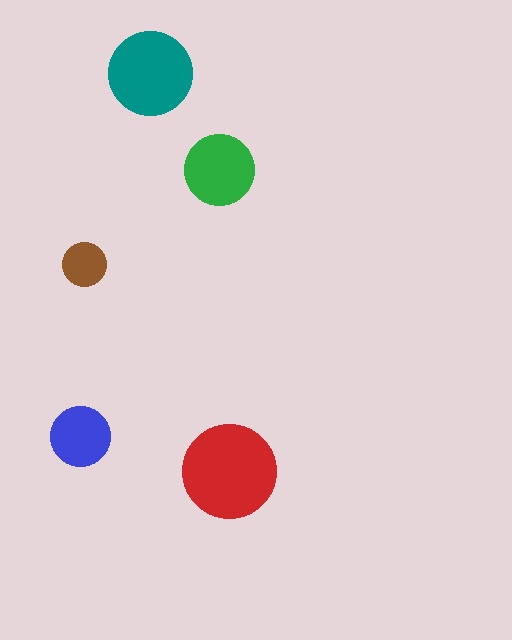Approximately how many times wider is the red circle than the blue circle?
About 1.5 times wider.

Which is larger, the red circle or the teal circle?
The red one.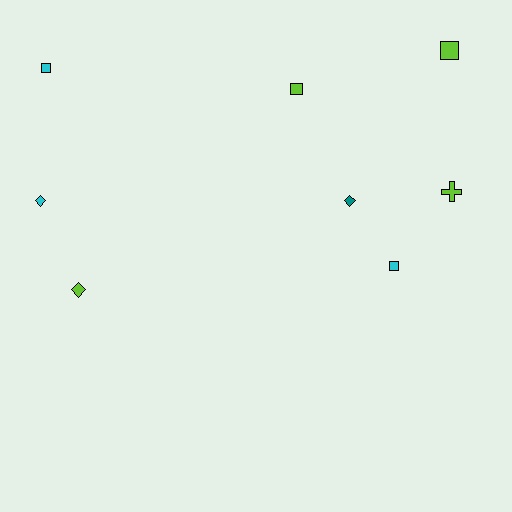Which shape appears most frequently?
Square, with 4 objects.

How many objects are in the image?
There are 8 objects.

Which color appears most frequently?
Lime, with 4 objects.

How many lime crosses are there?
There is 1 lime cross.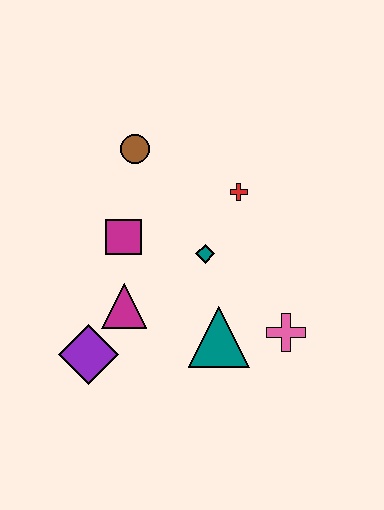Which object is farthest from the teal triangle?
The brown circle is farthest from the teal triangle.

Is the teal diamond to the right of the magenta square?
Yes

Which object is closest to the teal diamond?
The red cross is closest to the teal diamond.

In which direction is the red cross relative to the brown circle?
The red cross is to the right of the brown circle.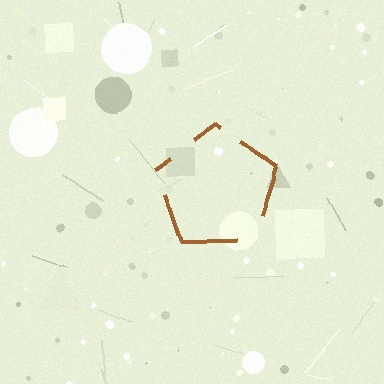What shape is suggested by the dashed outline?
The dashed outline suggests a pentagon.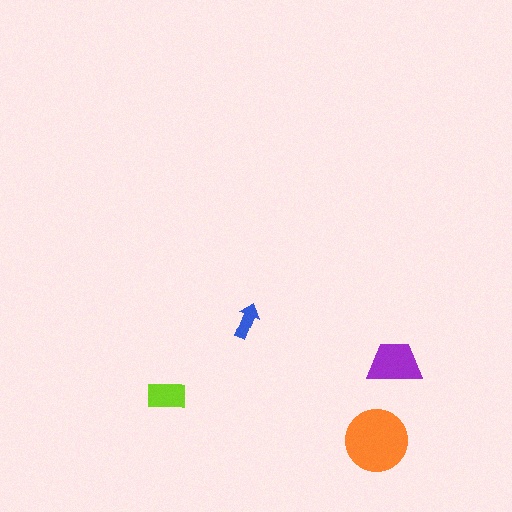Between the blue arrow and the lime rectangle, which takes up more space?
The lime rectangle.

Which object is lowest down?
The orange circle is bottommost.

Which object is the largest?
The orange circle.